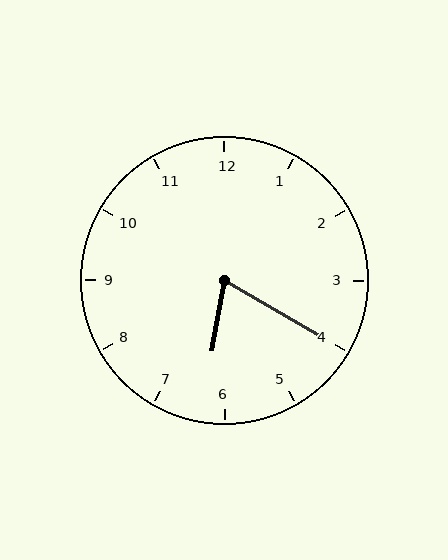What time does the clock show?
6:20.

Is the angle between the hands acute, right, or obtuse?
It is acute.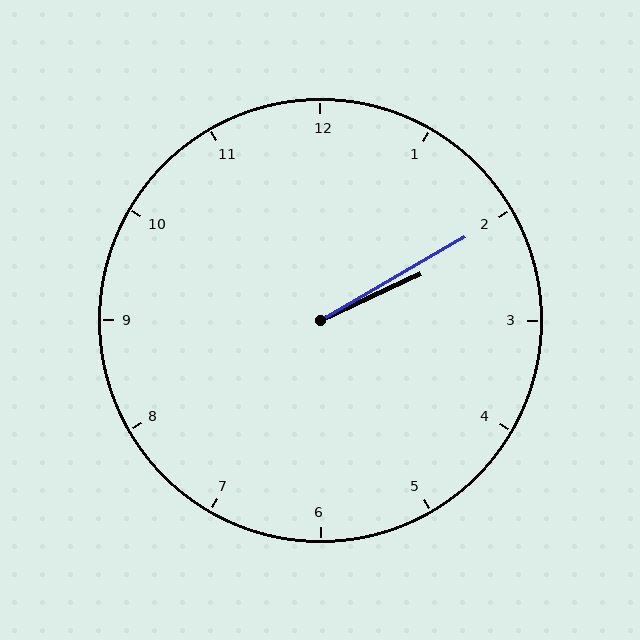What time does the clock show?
2:10.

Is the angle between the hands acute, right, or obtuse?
It is acute.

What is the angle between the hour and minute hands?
Approximately 5 degrees.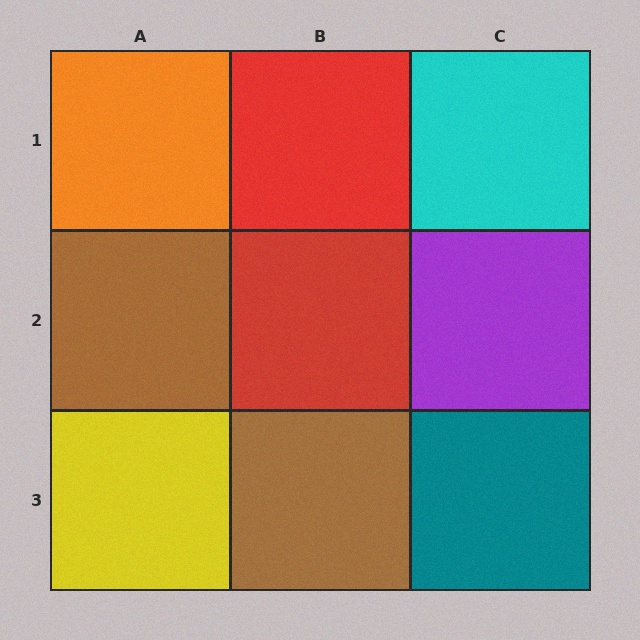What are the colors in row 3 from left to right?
Yellow, brown, teal.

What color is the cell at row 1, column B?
Red.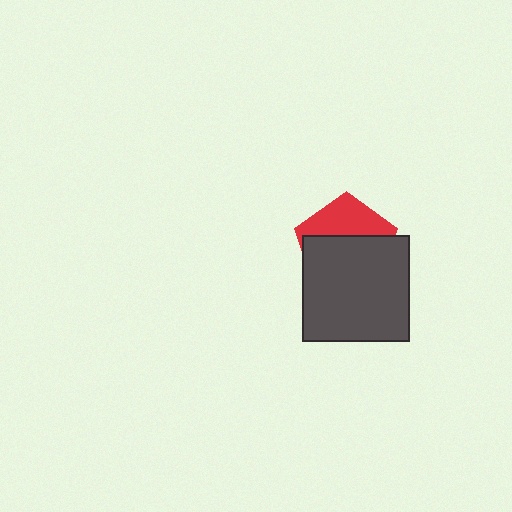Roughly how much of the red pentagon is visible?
A small part of it is visible (roughly 38%).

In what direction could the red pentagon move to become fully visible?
The red pentagon could move up. That would shift it out from behind the dark gray square entirely.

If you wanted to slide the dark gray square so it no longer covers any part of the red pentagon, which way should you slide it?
Slide it down — that is the most direct way to separate the two shapes.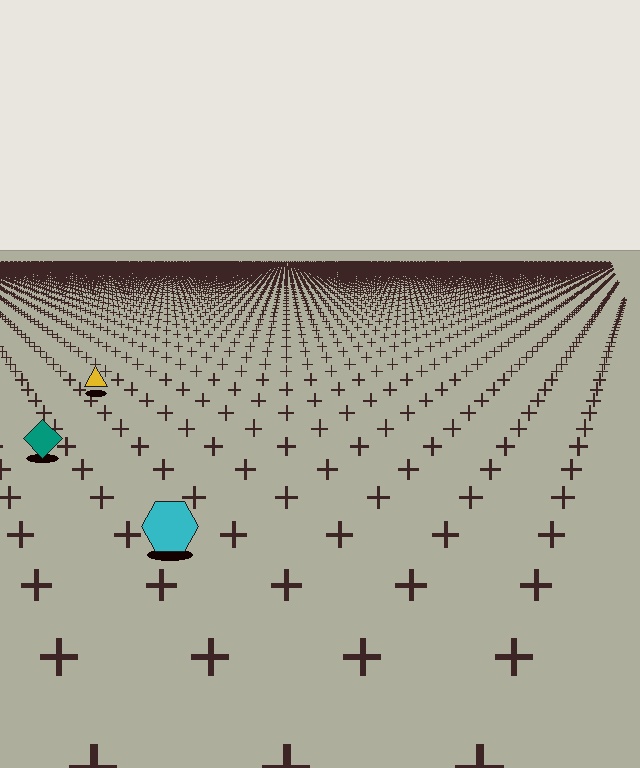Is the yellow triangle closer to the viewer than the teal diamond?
No. The teal diamond is closer — you can tell from the texture gradient: the ground texture is coarser near it.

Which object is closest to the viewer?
The cyan hexagon is closest. The texture marks near it are larger and more spread out.